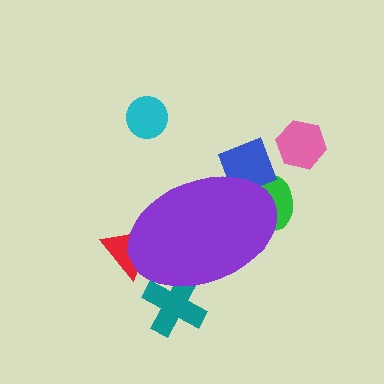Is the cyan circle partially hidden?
No, the cyan circle is fully visible.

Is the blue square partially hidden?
Yes, the blue square is partially hidden behind the purple ellipse.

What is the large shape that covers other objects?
A purple ellipse.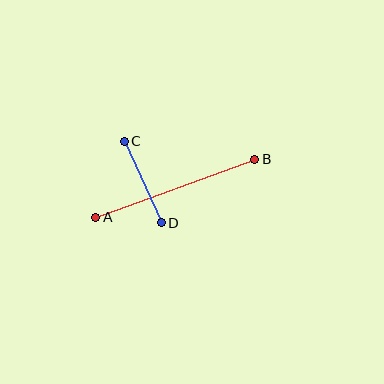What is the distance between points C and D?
The distance is approximately 90 pixels.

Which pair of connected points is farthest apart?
Points A and B are farthest apart.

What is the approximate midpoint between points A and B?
The midpoint is at approximately (175, 188) pixels.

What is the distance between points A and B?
The distance is approximately 169 pixels.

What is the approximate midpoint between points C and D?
The midpoint is at approximately (143, 182) pixels.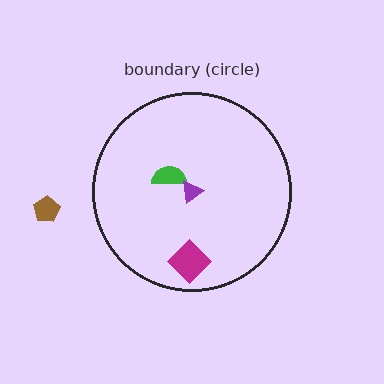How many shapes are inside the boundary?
3 inside, 1 outside.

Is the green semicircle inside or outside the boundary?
Inside.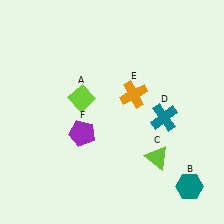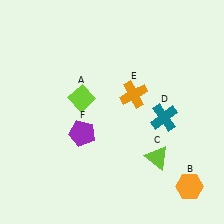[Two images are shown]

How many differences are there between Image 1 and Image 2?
There is 1 difference between the two images.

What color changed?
The hexagon (B) changed from teal in Image 1 to orange in Image 2.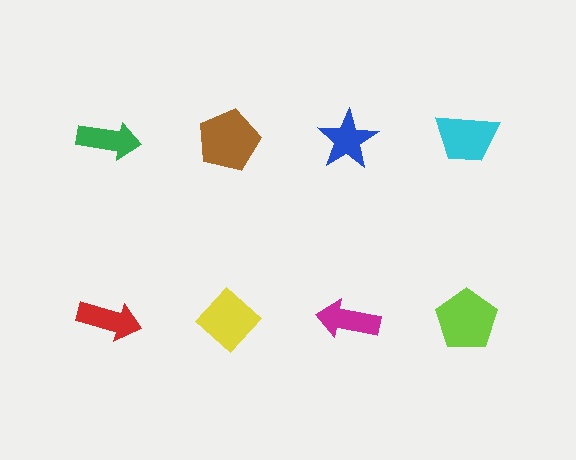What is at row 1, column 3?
A blue star.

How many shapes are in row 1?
4 shapes.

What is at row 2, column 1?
A red arrow.